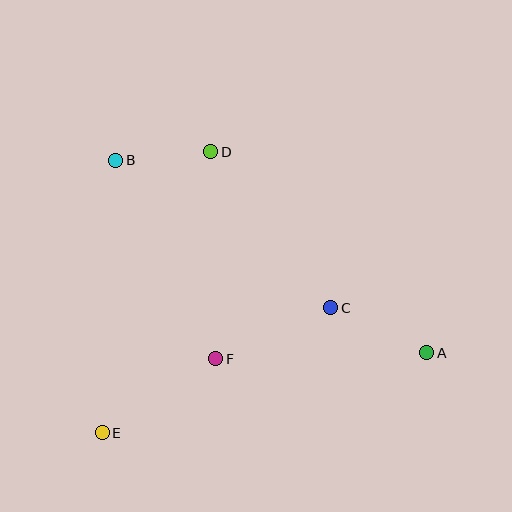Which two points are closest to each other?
Points B and D are closest to each other.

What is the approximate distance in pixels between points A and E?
The distance between A and E is approximately 334 pixels.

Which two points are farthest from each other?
Points A and B are farthest from each other.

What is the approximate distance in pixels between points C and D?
The distance between C and D is approximately 196 pixels.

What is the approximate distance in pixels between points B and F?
The distance between B and F is approximately 222 pixels.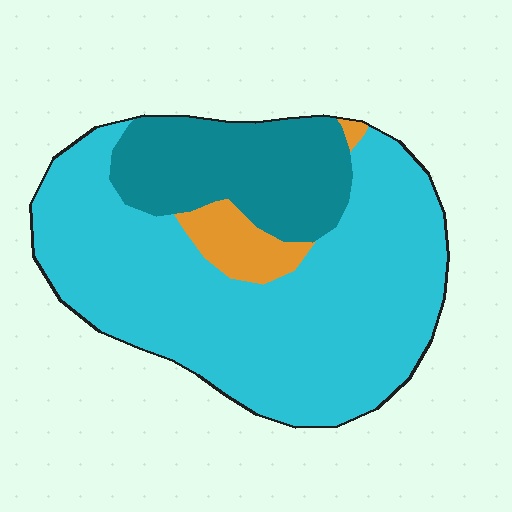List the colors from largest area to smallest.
From largest to smallest: cyan, teal, orange.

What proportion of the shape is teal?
Teal covers around 25% of the shape.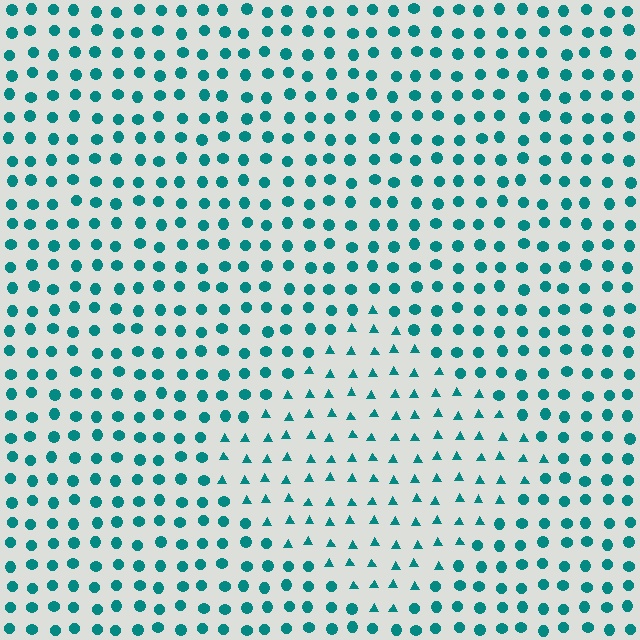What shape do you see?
I see a diamond.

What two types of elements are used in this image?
The image uses triangles inside the diamond region and circles outside it.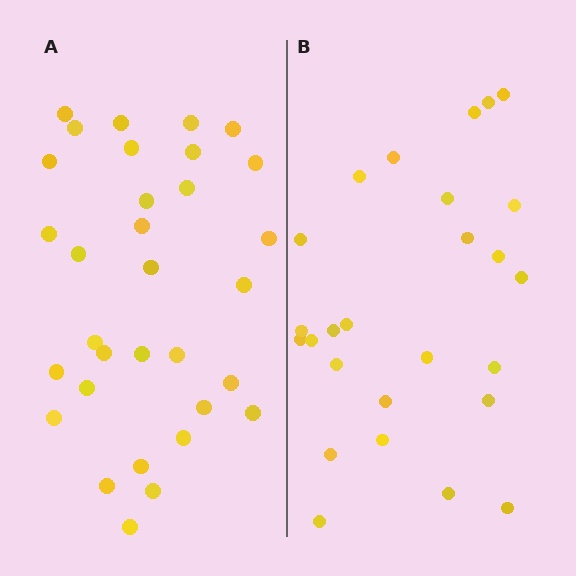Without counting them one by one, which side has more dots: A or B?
Region A (the left region) has more dots.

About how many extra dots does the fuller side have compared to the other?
Region A has about 6 more dots than region B.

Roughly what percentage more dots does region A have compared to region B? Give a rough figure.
About 25% more.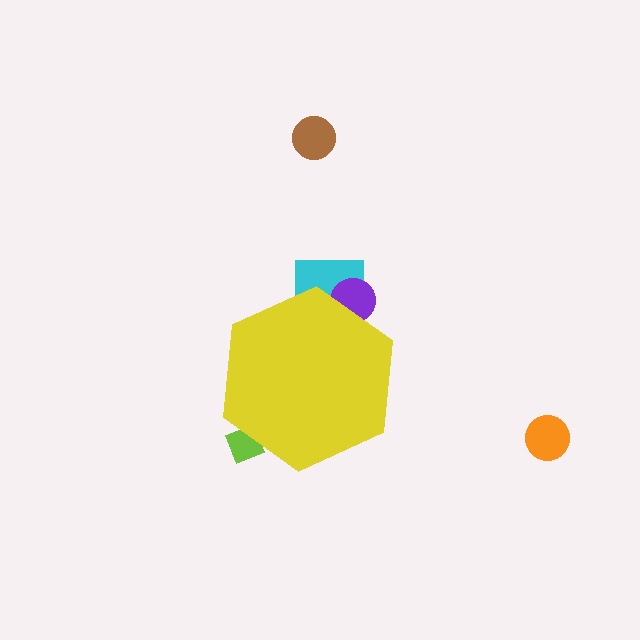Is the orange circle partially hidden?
No, the orange circle is fully visible.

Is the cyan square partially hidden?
Yes, the cyan square is partially hidden behind the yellow hexagon.